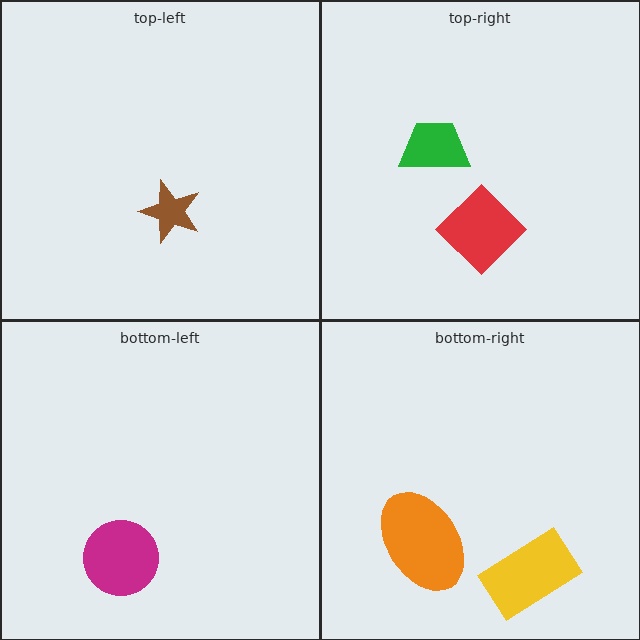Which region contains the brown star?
The top-left region.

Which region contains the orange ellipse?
The bottom-right region.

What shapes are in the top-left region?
The brown star.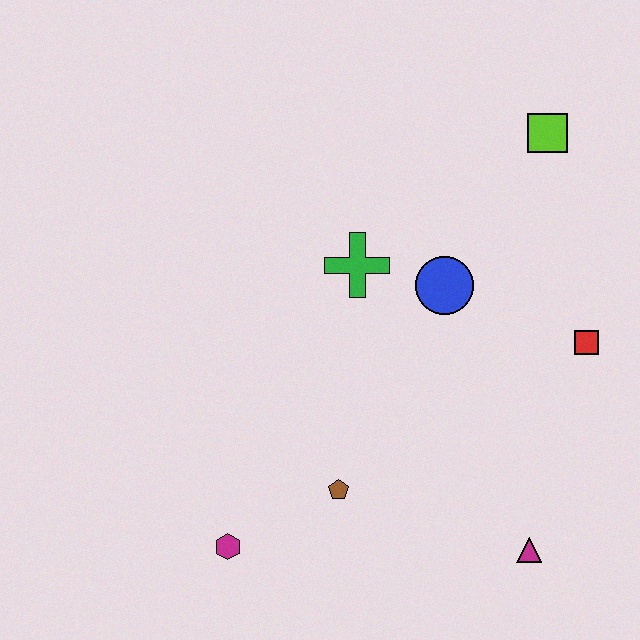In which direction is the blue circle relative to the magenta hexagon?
The blue circle is above the magenta hexagon.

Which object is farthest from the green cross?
The magenta triangle is farthest from the green cross.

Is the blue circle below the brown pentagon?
No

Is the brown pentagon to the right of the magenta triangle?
No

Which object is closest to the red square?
The blue circle is closest to the red square.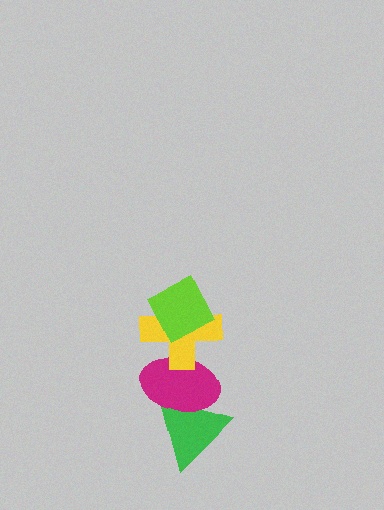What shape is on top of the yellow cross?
The lime diamond is on top of the yellow cross.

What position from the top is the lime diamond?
The lime diamond is 1st from the top.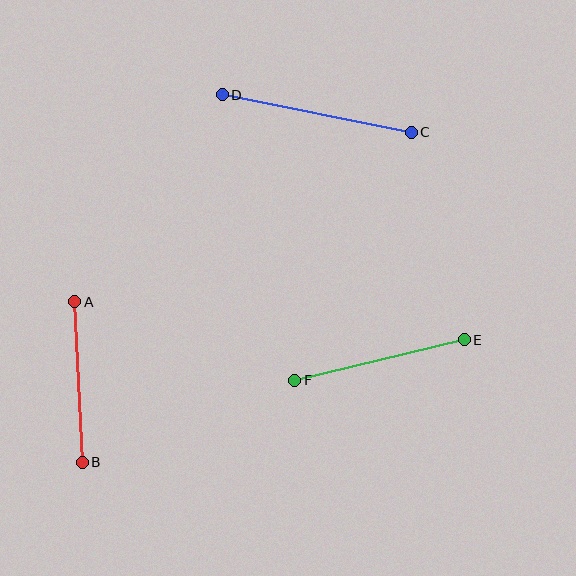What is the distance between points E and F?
The distance is approximately 174 pixels.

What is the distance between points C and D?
The distance is approximately 193 pixels.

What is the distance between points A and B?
The distance is approximately 160 pixels.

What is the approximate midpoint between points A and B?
The midpoint is at approximately (78, 382) pixels.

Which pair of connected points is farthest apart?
Points C and D are farthest apart.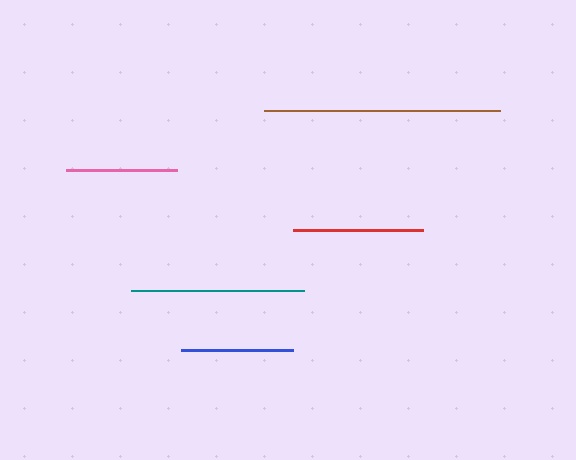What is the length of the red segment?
The red segment is approximately 130 pixels long.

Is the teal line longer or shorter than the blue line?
The teal line is longer than the blue line.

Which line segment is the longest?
The brown line is the longest at approximately 237 pixels.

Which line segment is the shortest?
The pink line is the shortest at approximately 111 pixels.